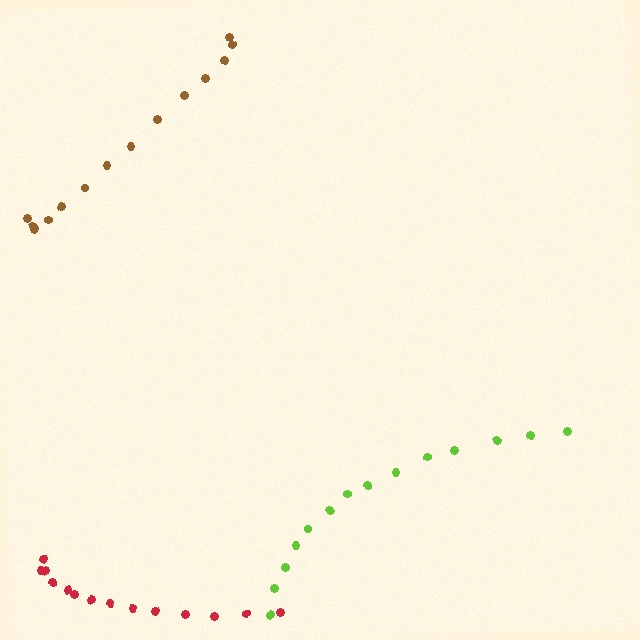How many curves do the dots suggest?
There are 3 distinct paths.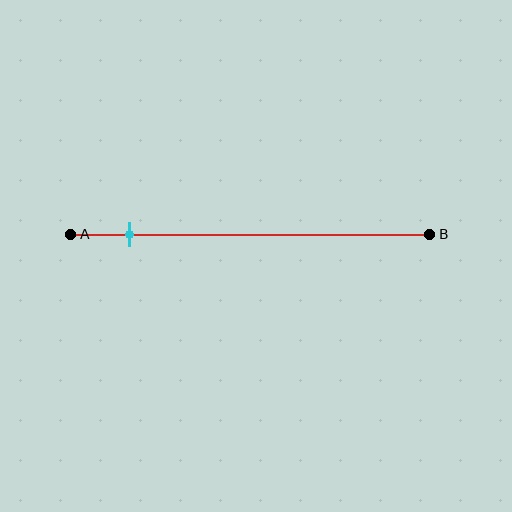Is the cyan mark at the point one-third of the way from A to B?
No, the mark is at about 15% from A, not at the 33% one-third point.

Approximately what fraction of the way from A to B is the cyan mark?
The cyan mark is approximately 15% of the way from A to B.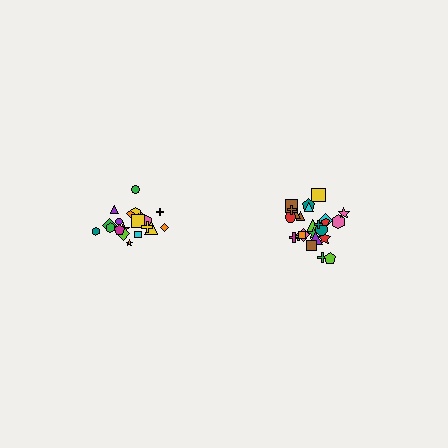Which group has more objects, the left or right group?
The right group.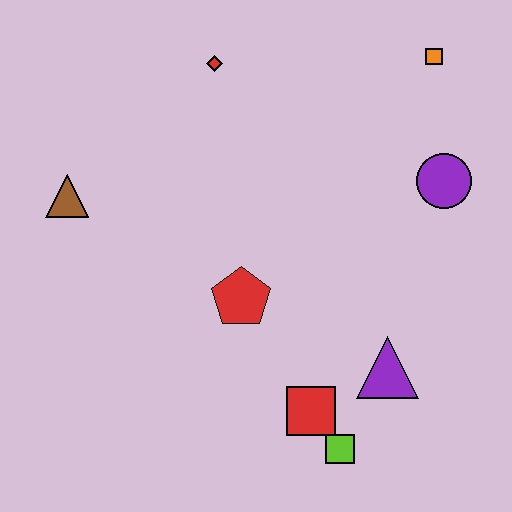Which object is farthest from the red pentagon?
The orange square is farthest from the red pentagon.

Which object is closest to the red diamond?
The brown triangle is closest to the red diamond.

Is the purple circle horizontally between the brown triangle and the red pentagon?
No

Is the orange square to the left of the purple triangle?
No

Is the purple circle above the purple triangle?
Yes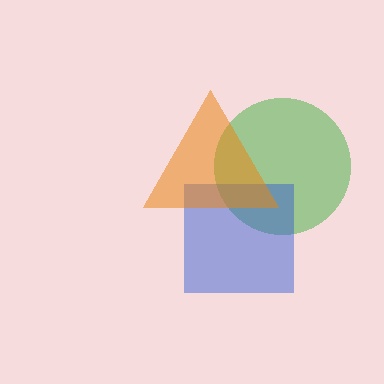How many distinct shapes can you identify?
There are 3 distinct shapes: a green circle, a blue square, an orange triangle.